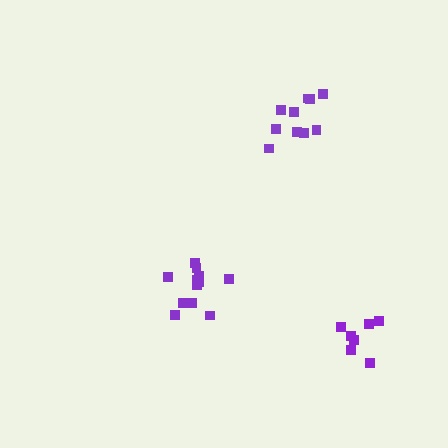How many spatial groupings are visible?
There are 3 spatial groupings.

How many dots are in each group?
Group 1: 10 dots, Group 2: 12 dots, Group 3: 7 dots (29 total).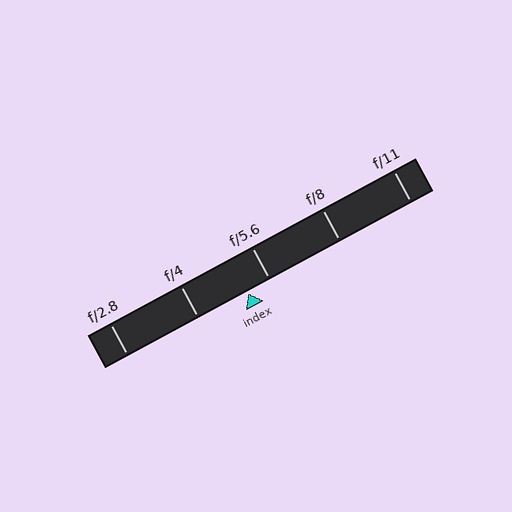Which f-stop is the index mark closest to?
The index mark is closest to f/5.6.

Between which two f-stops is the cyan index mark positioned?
The index mark is between f/4 and f/5.6.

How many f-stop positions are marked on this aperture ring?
There are 5 f-stop positions marked.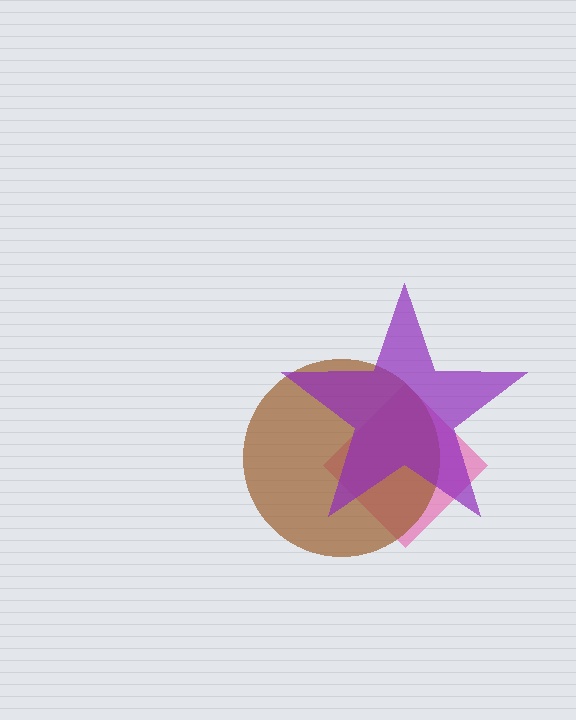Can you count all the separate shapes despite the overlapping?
Yes, there are 3 separate shapes.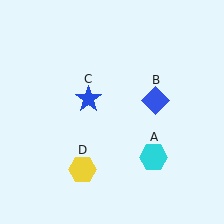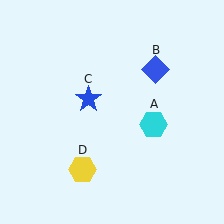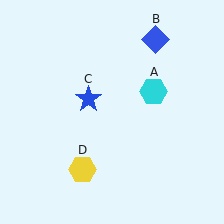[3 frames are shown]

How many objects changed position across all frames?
2 objects changed position: cyan hexagon (object A), blue diamond (object B).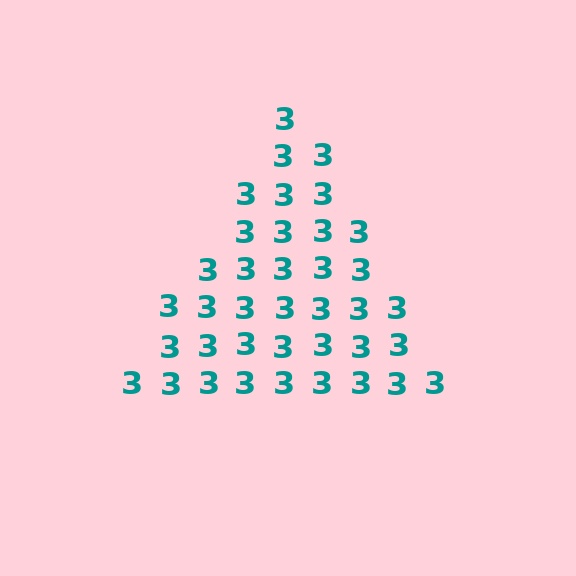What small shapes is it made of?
It is made of small digit 3's.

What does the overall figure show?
The overall figure shows a triangle.